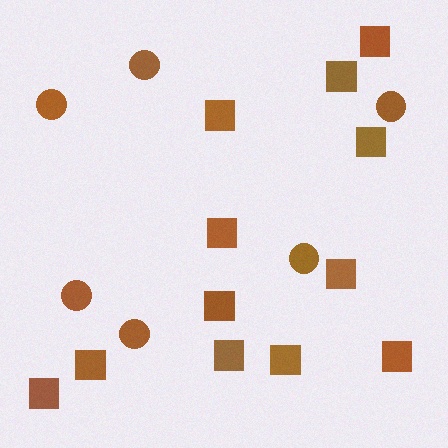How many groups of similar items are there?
There are 2 groups: one group of squares (12) and one group of circles (6).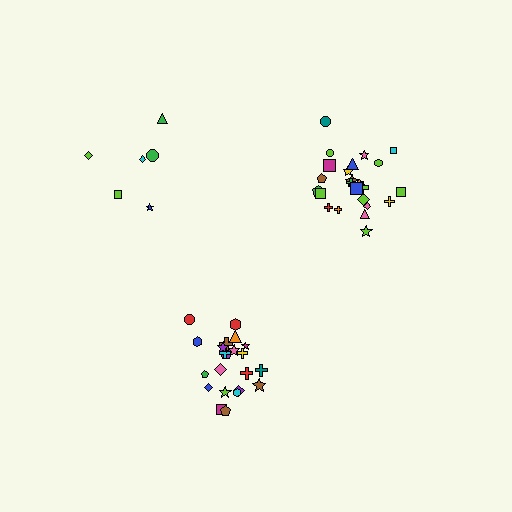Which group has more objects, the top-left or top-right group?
The top-right group.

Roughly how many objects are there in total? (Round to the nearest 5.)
Roughly 55 objects in total.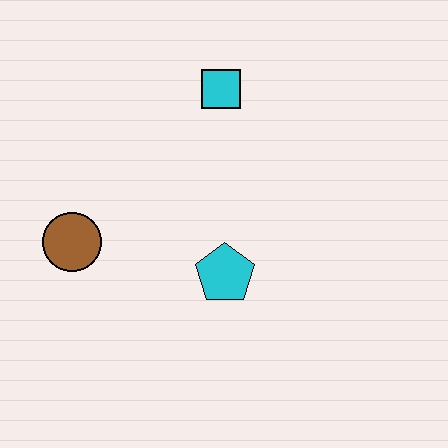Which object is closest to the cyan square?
The cyan pentagon is closest to the cyan square.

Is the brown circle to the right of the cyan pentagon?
No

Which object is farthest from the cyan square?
The brown circle is farthest from the cyan square.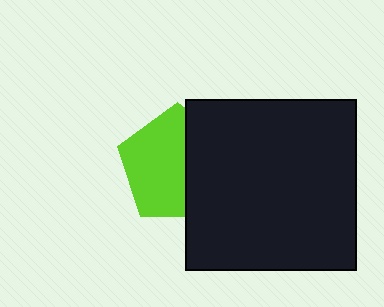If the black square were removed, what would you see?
You would see the complete lime pentagon.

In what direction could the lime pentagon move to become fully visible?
The lime pentagon could move left. That would shift it out from behind the black square entirely.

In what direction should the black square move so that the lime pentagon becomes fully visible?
The black square should move right. That is the shortest direction to clear the overlap and leave the lime pentagon fully visible.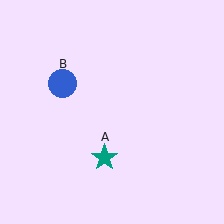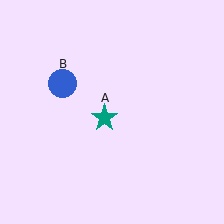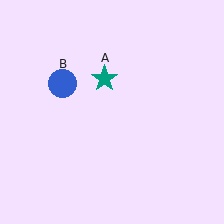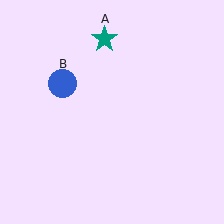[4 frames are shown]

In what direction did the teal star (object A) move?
The teal star (object A) moved up.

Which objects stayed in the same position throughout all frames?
Blue circle (object B) remained stationary.